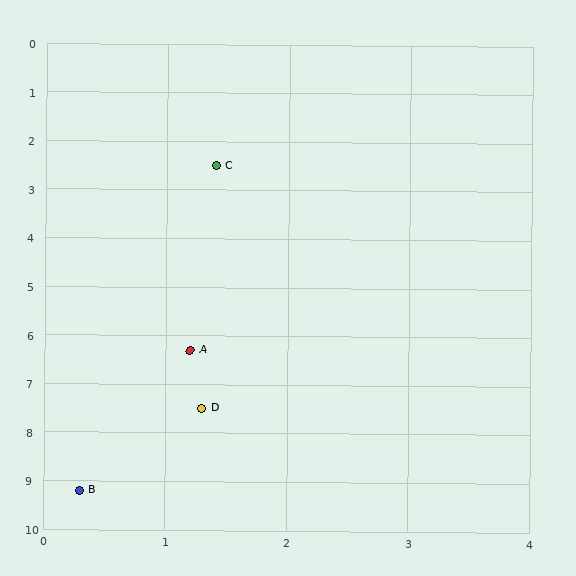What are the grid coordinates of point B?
Point B is at approximately (0.3, 9.2).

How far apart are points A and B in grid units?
Points A and B are about 3.0 grid units apart.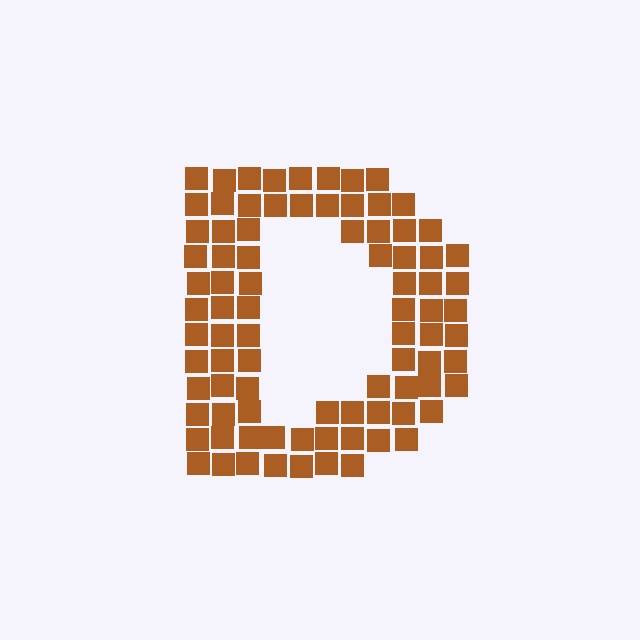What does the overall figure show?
The overall figure shows the letter D.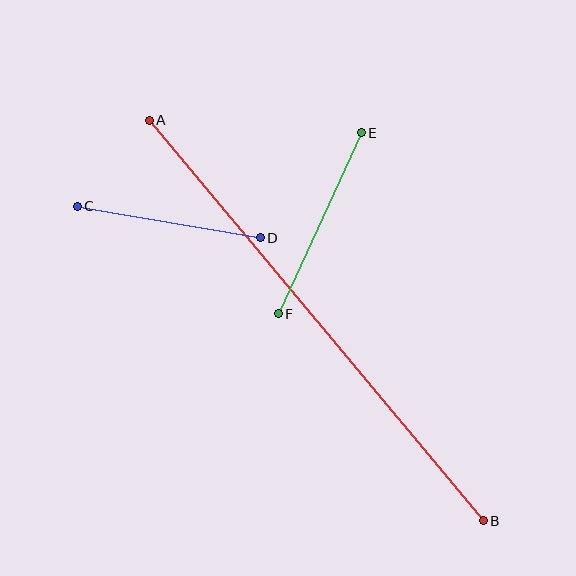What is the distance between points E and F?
The distance is approximately 199 pixels.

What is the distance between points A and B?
The distance is approximately 521 pixels.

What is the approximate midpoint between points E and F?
The midpoint is at approximately (320, 223) pixels.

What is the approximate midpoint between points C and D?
The midpoint is at approximately (169, 222) pixels.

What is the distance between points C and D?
The distance is approximately 185 pixels.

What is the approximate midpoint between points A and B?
The midpoint is at approximately (316, 320) pixels.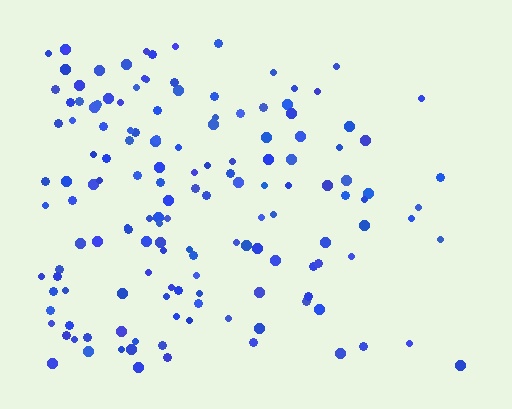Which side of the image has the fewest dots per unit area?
The right.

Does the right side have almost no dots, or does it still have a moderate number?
Still a moderate number, just noticeably fewer than the left.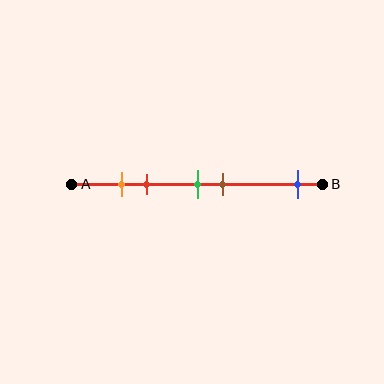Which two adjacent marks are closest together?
The orange and red marks are the closest adjacent pair.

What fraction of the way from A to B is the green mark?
The green mark is approximately 50% (0.5) of the way from A to B.